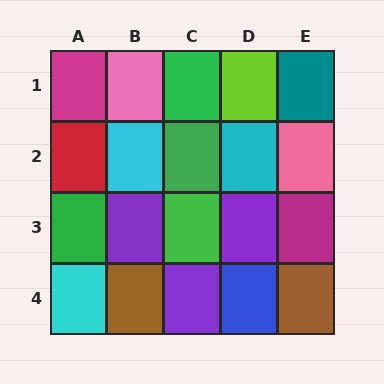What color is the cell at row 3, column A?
Green.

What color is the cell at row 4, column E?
Brown.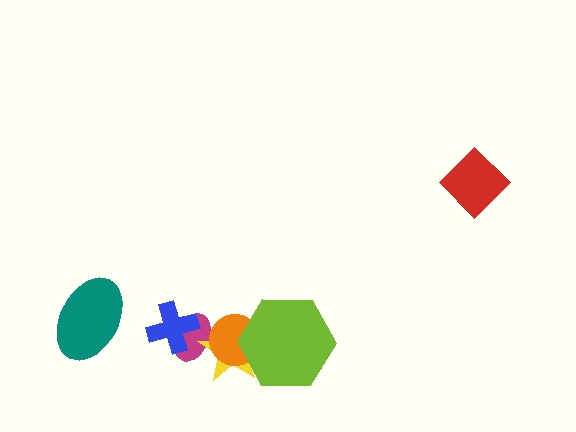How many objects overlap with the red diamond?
0 objects overlap with the red diamond.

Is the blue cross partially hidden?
No, no other shape covers it.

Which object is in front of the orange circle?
The lime hexagon is in front of the orange circle.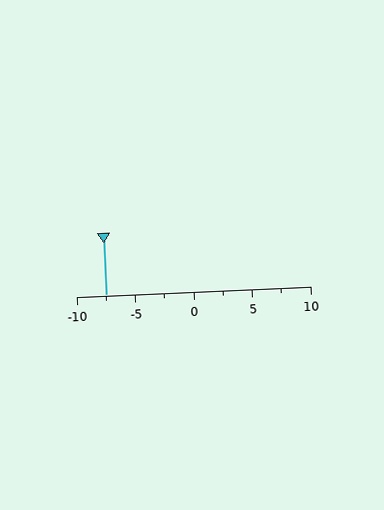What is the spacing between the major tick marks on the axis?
The major ticks are spaced 5 apart.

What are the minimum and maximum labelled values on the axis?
The axis runs from -10 to 10.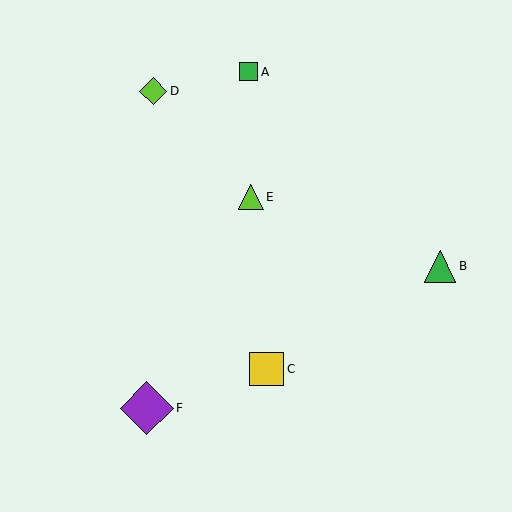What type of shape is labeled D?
Shape D is a lime diamond.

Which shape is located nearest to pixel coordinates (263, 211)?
The lime triangle (labeled E) at (251, 197) is nearest to that location.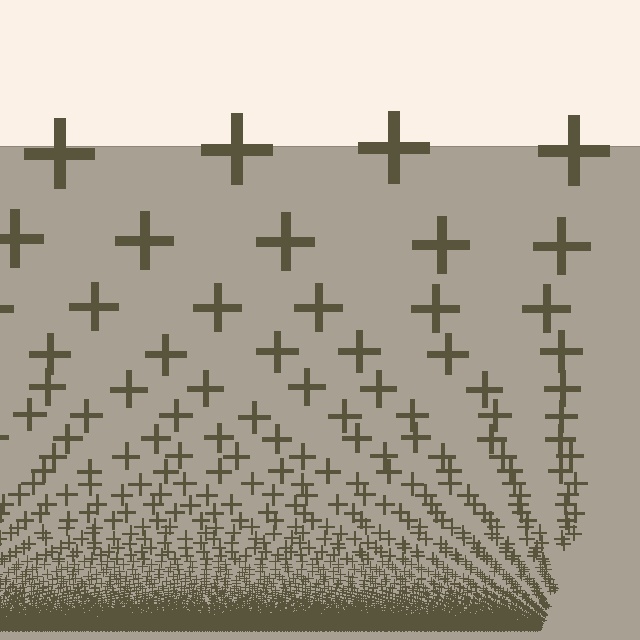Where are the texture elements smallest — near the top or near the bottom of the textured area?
Near the bottom.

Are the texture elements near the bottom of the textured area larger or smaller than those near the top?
Smaller. The gradient is inverted — elements near the bottom are smaller and denser.